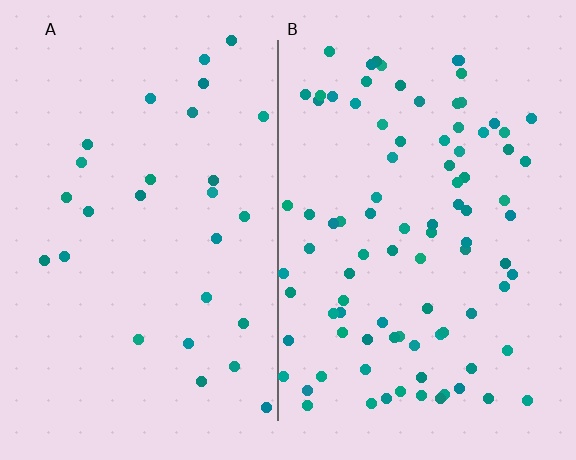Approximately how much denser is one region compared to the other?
Approximately 3.2× — region B over region A.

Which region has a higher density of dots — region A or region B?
B (the right).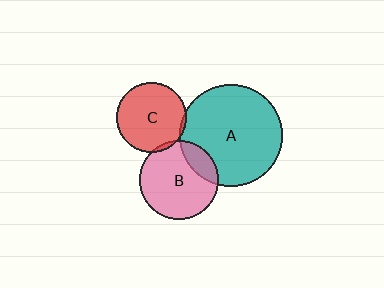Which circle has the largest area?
Circle A (teal).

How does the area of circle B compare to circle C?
Approximately 1.3 times.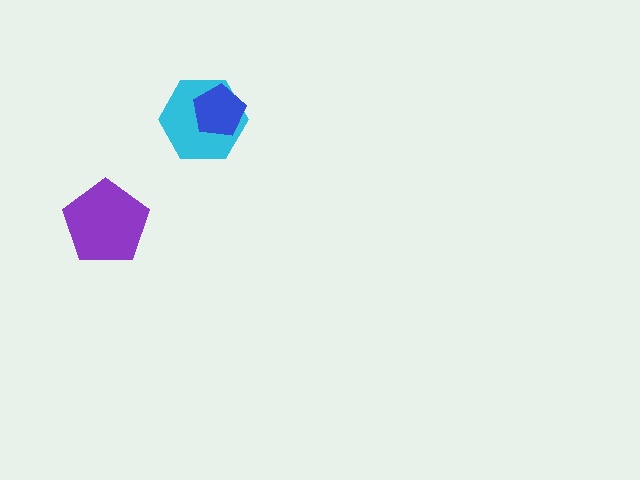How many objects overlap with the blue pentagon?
1 object overlaps with the blue pentagon.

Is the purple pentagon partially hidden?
No, no other shape covers it.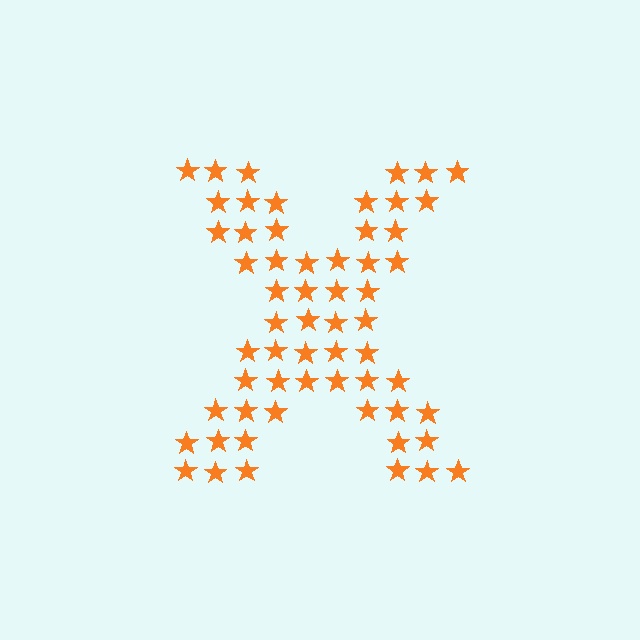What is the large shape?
The large shape is the letter X.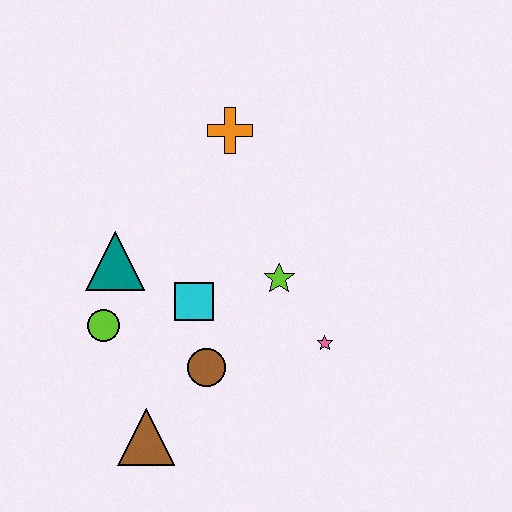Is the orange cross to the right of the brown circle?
Yes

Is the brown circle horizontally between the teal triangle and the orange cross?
Yes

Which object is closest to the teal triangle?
The lime circle is closest to the teal triangle.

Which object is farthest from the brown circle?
The orange cross is farthest from the brown circle.